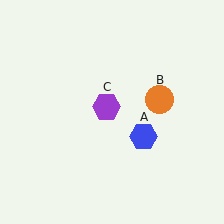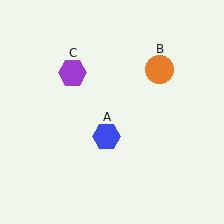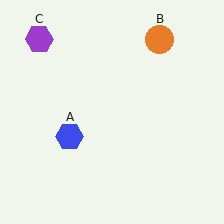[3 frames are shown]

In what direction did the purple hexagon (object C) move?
The purple hexagon (object C) moved up and to the left.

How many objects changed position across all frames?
3 objects changed position: blue hexagon (object A), orange circle (object B), purple hexagon (object C).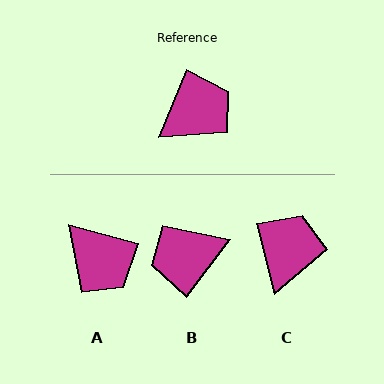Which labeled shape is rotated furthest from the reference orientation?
B, about 165 degrees away.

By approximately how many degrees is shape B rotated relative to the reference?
Approximately 165 degrees counter-clockwise.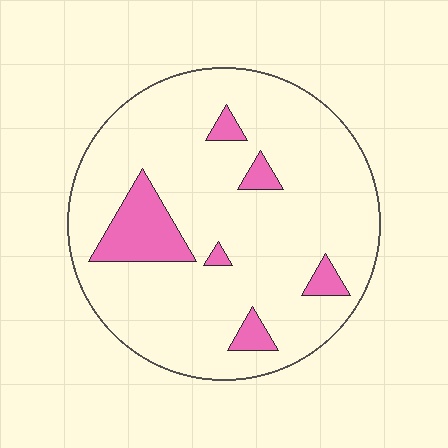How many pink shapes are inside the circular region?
6.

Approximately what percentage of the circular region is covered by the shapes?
Approximately 10%.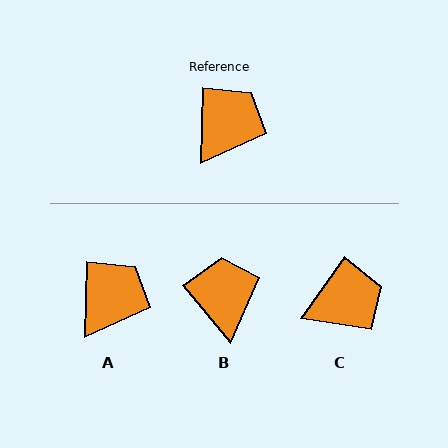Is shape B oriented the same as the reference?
No, it is off by about 42 degrees.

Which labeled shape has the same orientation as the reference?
A.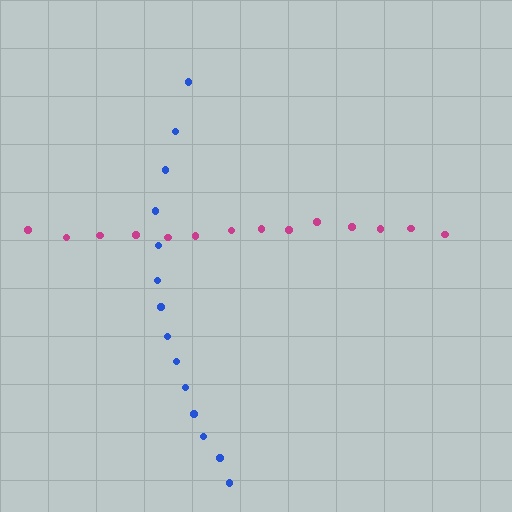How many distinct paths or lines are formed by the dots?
There are 2 distinct paths.